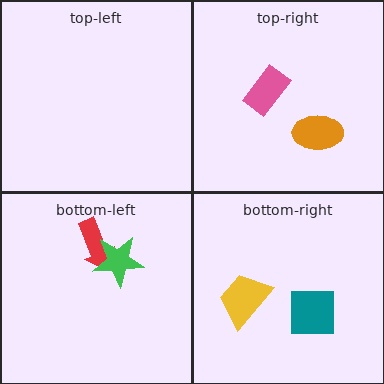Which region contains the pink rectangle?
The top-right region.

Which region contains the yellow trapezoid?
The bottom-right region.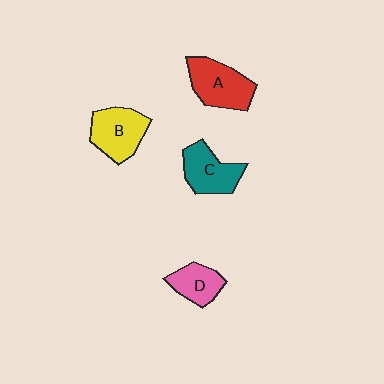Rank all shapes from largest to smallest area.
From largest to smallest: A (red), B (yellow), C (teal), D (pink).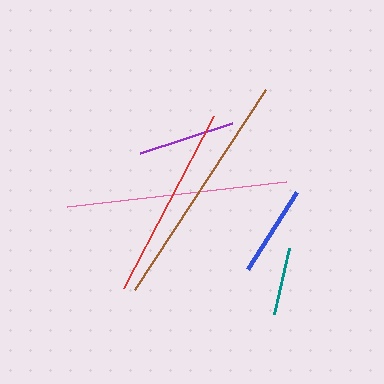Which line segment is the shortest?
The teal line is the shortest at approximately 67 pixels.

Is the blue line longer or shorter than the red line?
The red line is longer than the blue line.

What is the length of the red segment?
The red segment is approximately 194 pixels long.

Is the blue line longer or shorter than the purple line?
The purple line is longer than the blue line.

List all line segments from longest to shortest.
From longest to shortest: brown, pink, red, purple, blue, teal.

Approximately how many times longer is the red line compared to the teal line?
The red line is approximately 2.9 times the length of the teal line.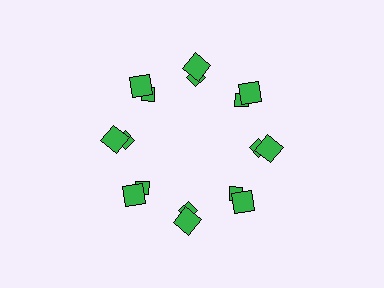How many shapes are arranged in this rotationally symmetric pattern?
There are 16 shapes, arranged in 8 groups of 2.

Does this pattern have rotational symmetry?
Yes, this pattern has 8-fold rotational symmetry. It looks the same after rotating 45 degrees around the center.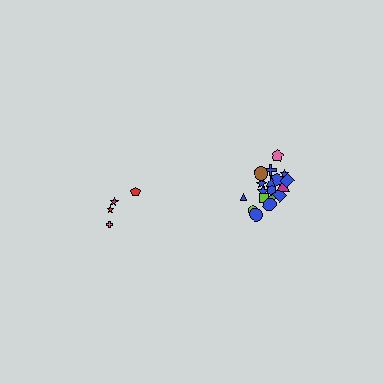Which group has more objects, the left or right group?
The right group.